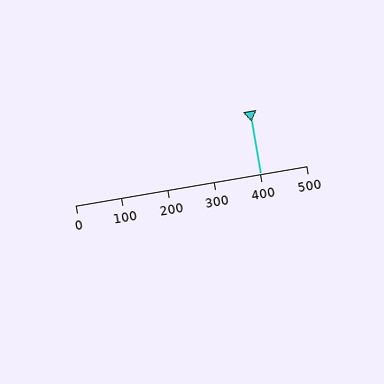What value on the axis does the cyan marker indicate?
The marker indicates approximately 400.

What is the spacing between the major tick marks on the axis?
The major ticks are spaced 100 apart.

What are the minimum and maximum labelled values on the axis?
The axis runs from 0 to 500.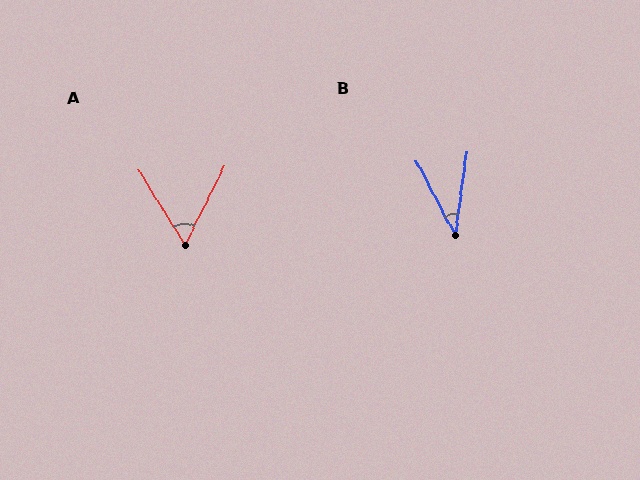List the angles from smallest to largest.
B (35°), A (59°).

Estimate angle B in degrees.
Approximately 35 degrees.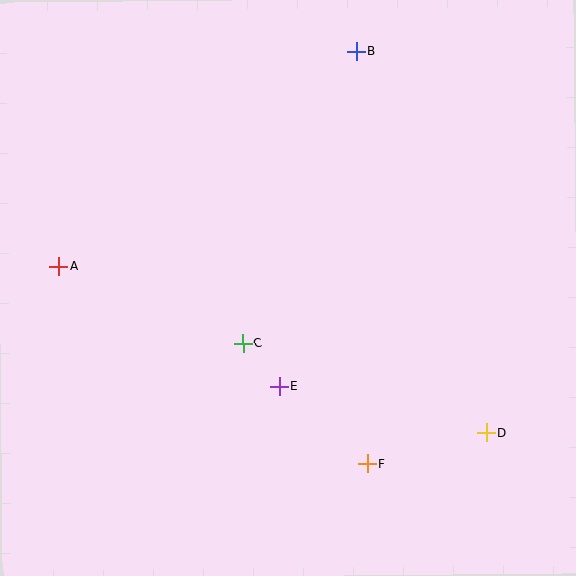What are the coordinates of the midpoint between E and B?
The midpoint between E and B is at (318, 219).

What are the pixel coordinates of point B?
Point B is at (356, 51).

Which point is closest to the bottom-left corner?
Point A is closest to the bottom-left corner.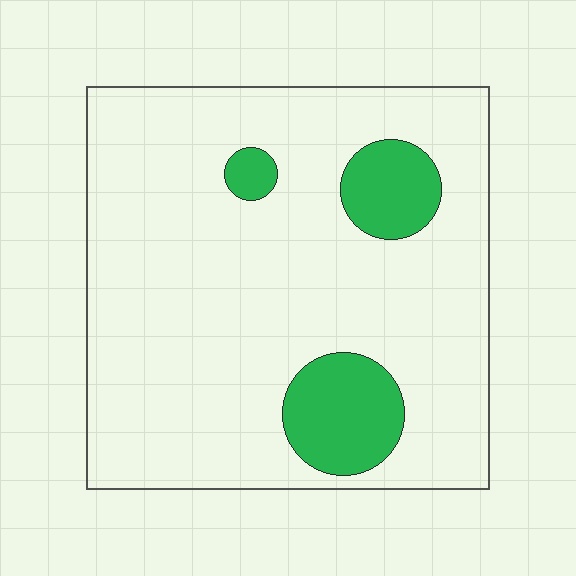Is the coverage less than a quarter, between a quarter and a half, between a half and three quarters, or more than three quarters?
Less than a quarter.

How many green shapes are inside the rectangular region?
3.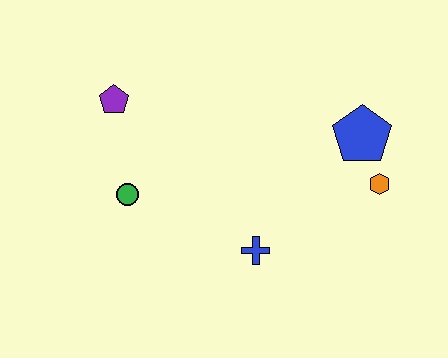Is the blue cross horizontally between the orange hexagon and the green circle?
Yes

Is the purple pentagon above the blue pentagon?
Yes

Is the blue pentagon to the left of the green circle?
No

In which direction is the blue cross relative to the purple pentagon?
The blue cross is below the purple pentagon.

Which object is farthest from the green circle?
The orange hexagon is farthest from the green circle.